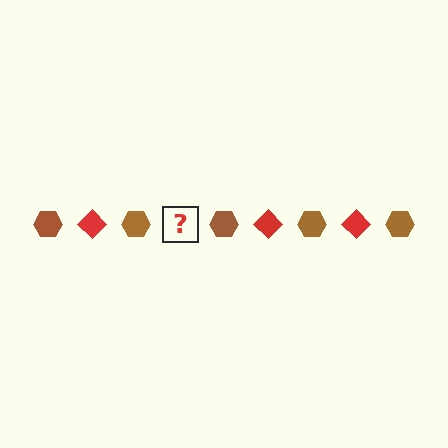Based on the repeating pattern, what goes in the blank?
The blank should be a red diamond.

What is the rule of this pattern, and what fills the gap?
The rule is that the pattern alternates between brown hexagon and red diamond. The gap should be filled with a red diamond.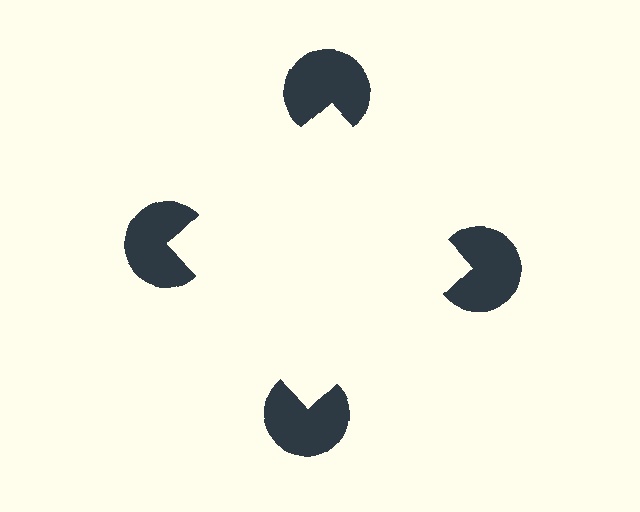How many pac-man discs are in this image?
There are 4 — one at each vertex of the illusory square.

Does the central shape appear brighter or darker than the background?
It typically appears slightly brighter than the background, even though no actual brightness change is drawn.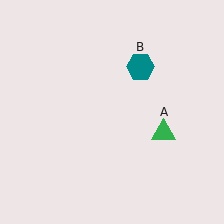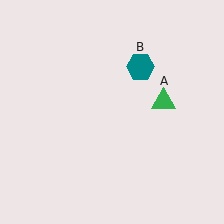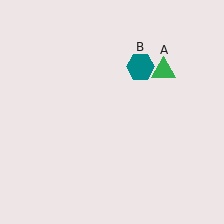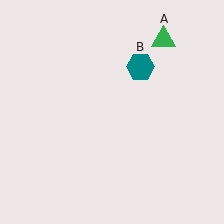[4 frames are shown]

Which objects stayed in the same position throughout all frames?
Teal hexagon (object B) remained stationary.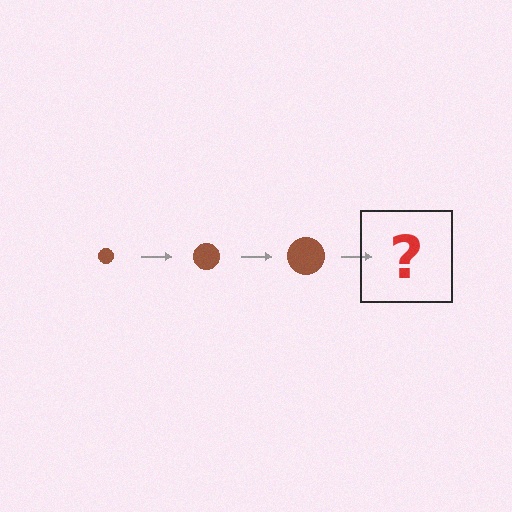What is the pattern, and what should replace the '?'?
The pattern is that the circle gets progressively larger each step. The '?' should be a brown circle, larger than the previous one.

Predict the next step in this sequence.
The next step is a brown circle, larger than the previous one.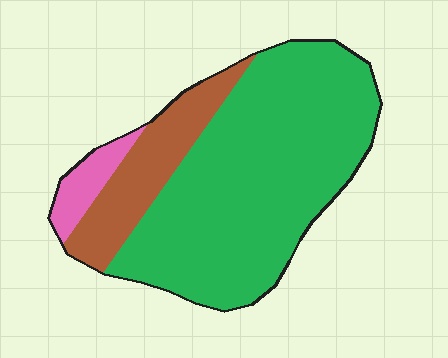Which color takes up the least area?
Pink, at roughly 5%.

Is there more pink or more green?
Green.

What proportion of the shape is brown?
Brown covers roughly 20% of the shape.